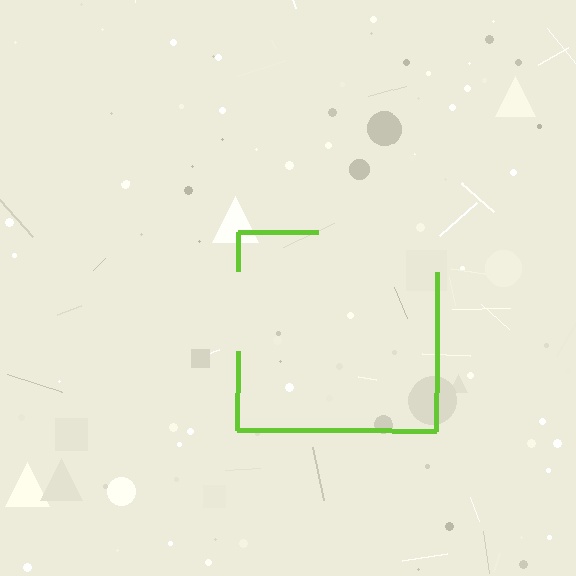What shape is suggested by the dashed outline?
The dashed outline suggests a square.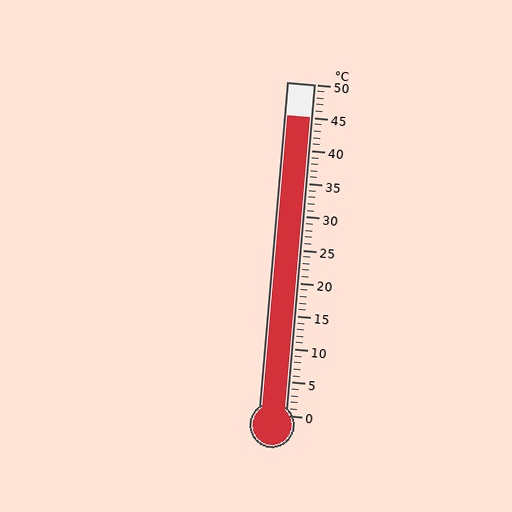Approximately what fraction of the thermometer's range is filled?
The thermometer is filled to approximately 90% of its range.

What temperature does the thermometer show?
The thermometer shows approximately 45°C.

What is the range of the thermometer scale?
The thermometer scale ranges from 0°C to 50°C.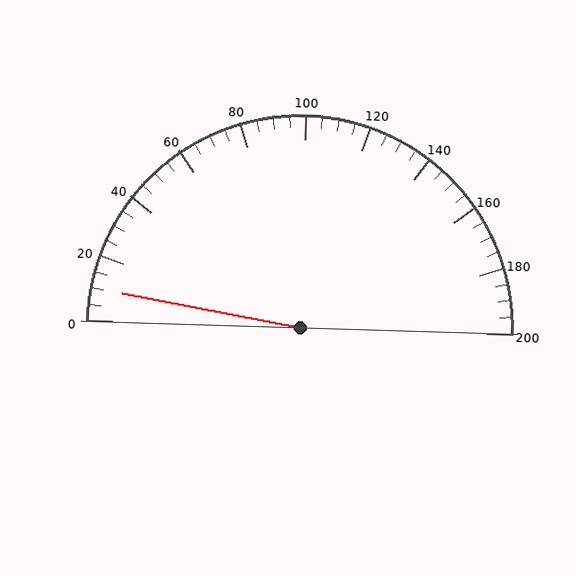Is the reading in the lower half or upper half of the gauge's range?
The reading is in the lower half of the range (0 to 200).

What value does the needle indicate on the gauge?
The needle indicates approximately 10.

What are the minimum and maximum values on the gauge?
The gauge ranges from 0 to 200.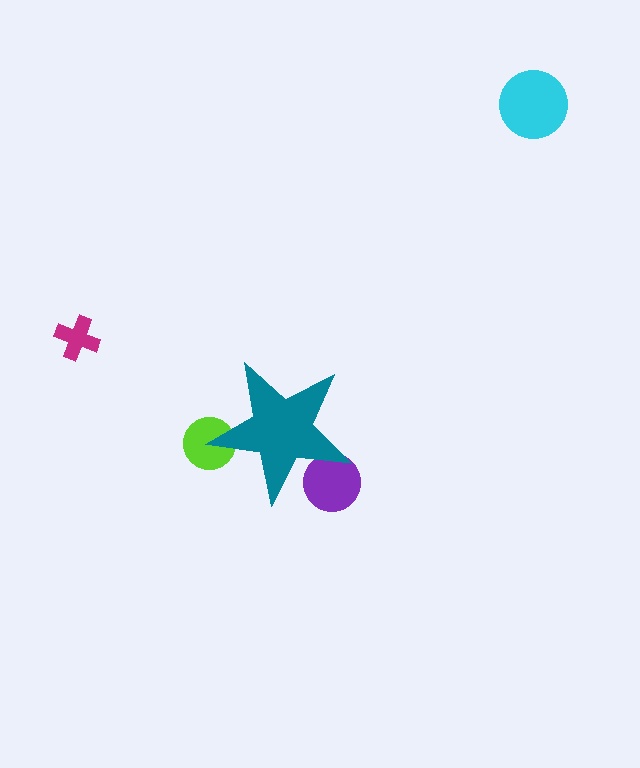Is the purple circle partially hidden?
Yes, the purple circle is partially hidden behind the teal star.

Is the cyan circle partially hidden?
No, the cyan circle is fully visible.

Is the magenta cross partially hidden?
No, the magenta cross is fully visible.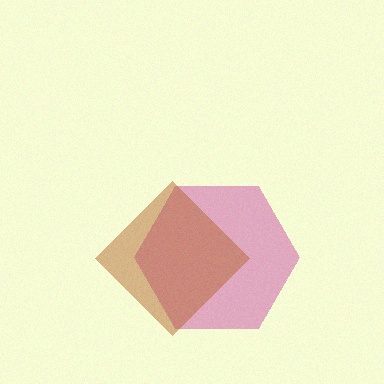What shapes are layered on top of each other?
The layered shapes are: a magenta hexagon, a brown diamond.